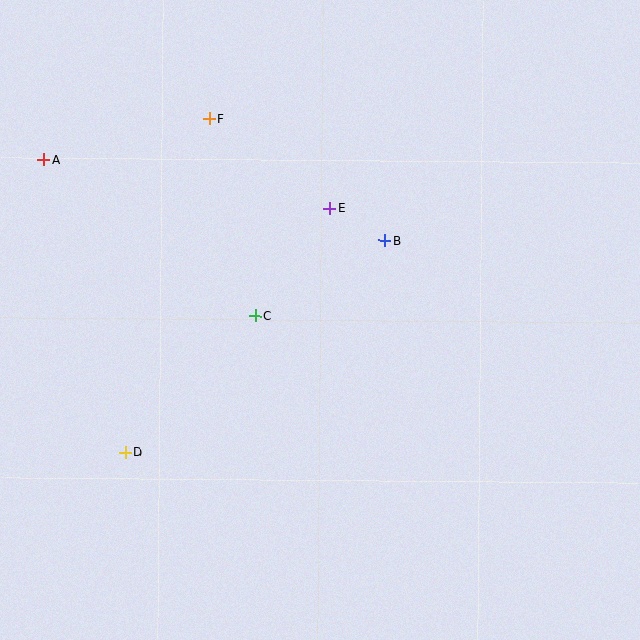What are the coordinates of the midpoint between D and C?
The midpoint between D and C is at (190, 384).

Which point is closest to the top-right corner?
Point B is closest to the top-right corner.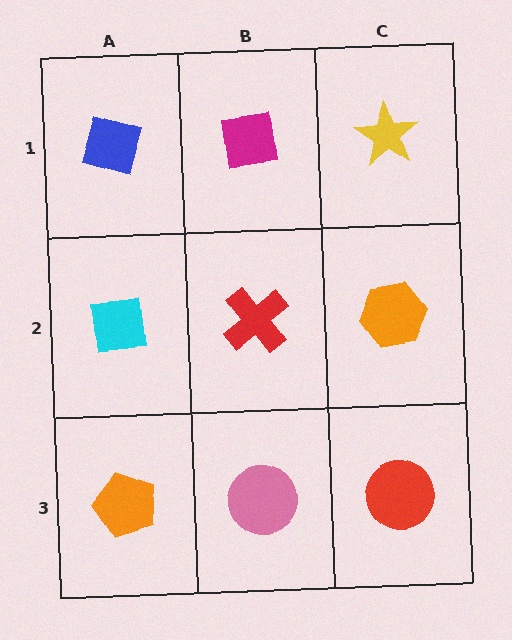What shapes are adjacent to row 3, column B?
A red cross (row 2, column B), an orange pentagon (row 3, column A), a red circle (row 3, column C).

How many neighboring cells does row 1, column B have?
3.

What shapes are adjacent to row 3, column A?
A cyan square (row 2, column A), a pink circle (row 3, column B).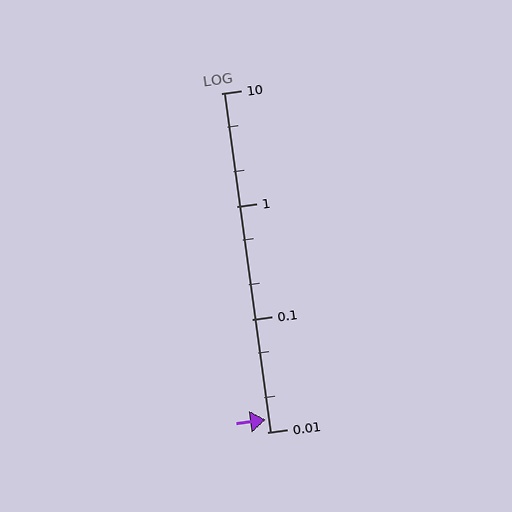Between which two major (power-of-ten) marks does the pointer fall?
The pointer is between 0.01 and 0.1.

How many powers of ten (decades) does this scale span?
The scale spans 3 decades, from 0.01 to 10.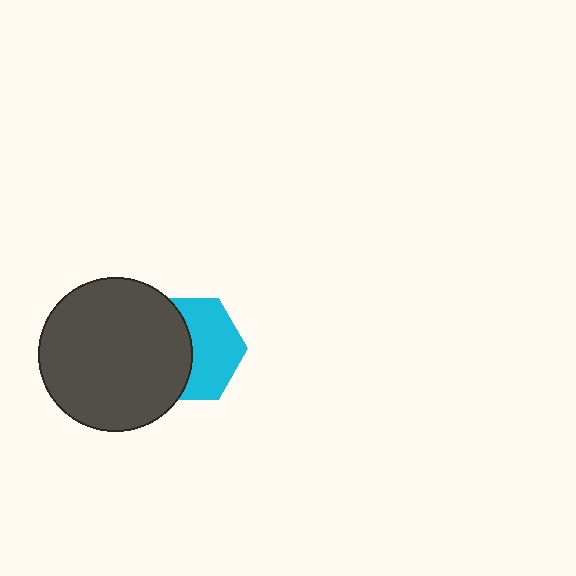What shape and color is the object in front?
The object in front is a dark gray circle.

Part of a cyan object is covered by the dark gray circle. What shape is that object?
It is a hexagon.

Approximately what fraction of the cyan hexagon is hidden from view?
Roughly 47% of the cyan hexagon is hidden behind the dark gray circle.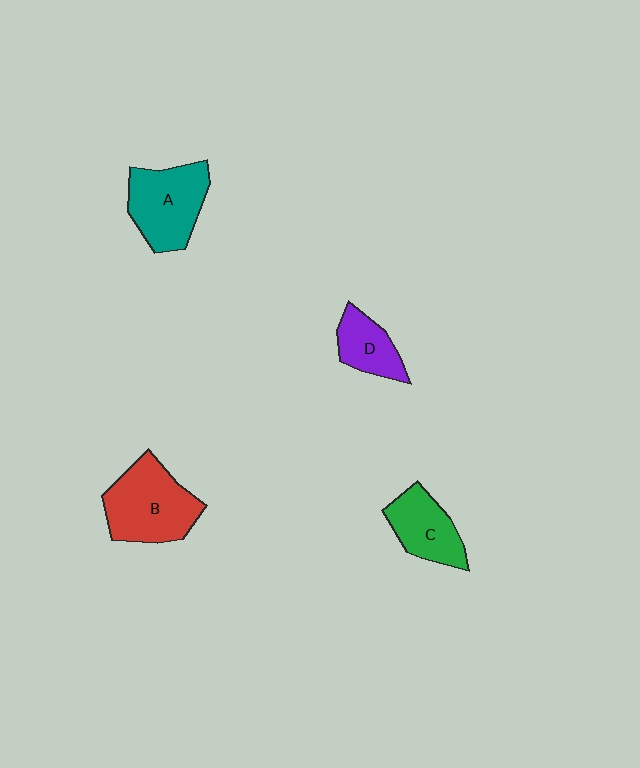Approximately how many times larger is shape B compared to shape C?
Approximately 1.5 times.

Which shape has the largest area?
Shape B (red).